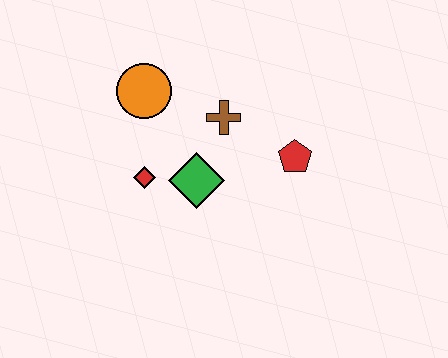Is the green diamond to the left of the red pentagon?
Yes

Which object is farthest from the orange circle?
The red pentagon is farthest from the orange circle.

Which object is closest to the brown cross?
The green diamond is closest to the brown cross.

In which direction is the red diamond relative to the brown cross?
The red diamond is to the left of the brown cross.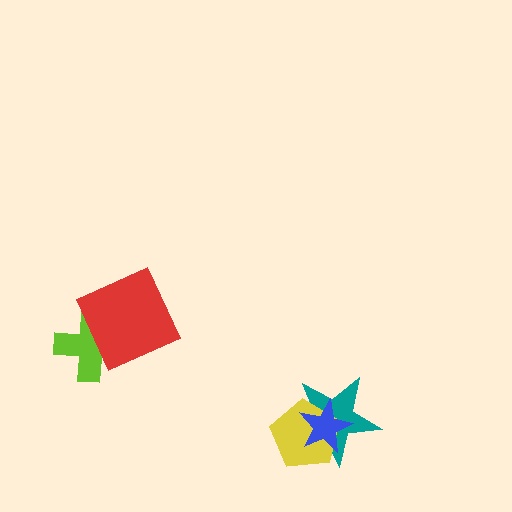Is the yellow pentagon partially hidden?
Yes, it is partially covered by another shape.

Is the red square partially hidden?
No, no other shape covers it.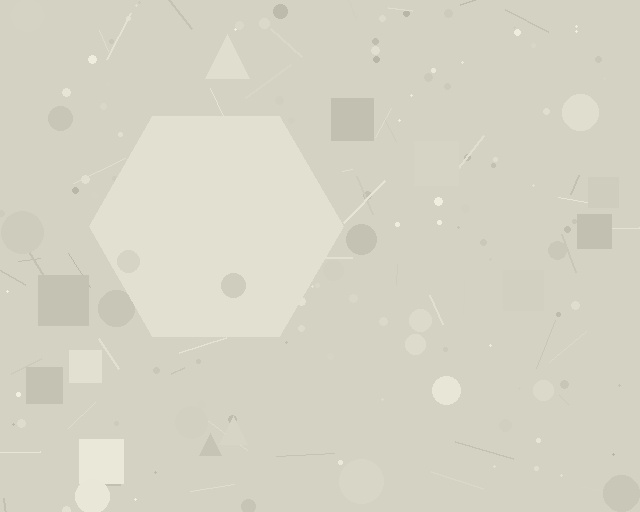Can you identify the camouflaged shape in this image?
The camouflaged shape is a hexagon.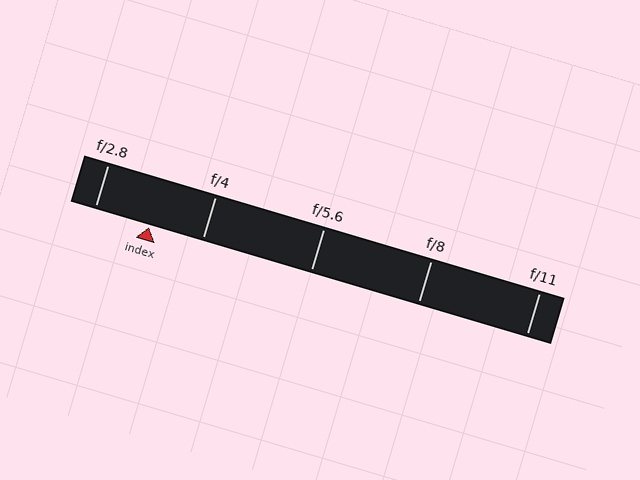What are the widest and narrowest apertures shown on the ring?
The widest aperture shown is f/2.8 and the narrowest is f/11.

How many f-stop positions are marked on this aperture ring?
There are 5 f-stop positions marked.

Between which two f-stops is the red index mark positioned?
The index mark is between f/2.8 and f/4.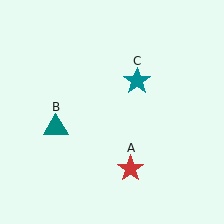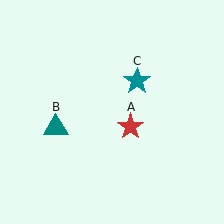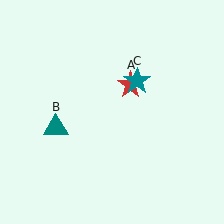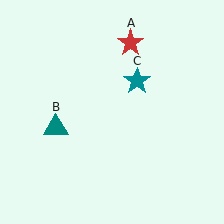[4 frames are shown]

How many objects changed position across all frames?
1 object changed position: red star (object A).